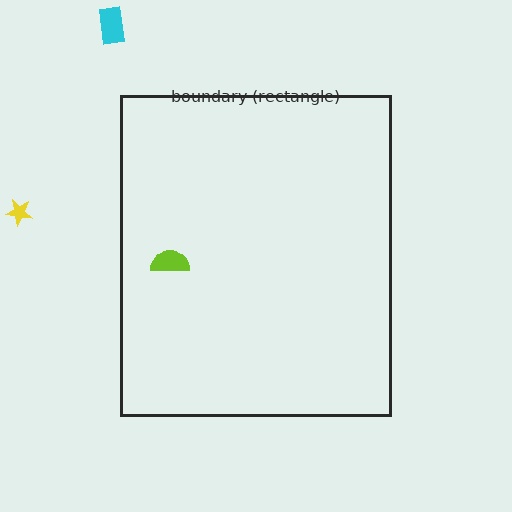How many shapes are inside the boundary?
1 inside, 2 outside.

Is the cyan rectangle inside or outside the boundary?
Outside.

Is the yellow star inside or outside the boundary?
Outside.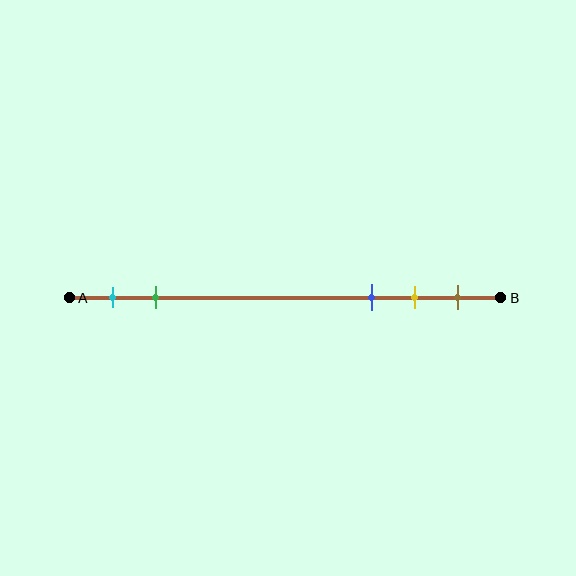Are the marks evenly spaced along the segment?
No, the marks are not evenly spaced.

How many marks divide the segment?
There are 5 marks dividing the segment.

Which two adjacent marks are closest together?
The yellow and brown marks are the closest adjacent pair.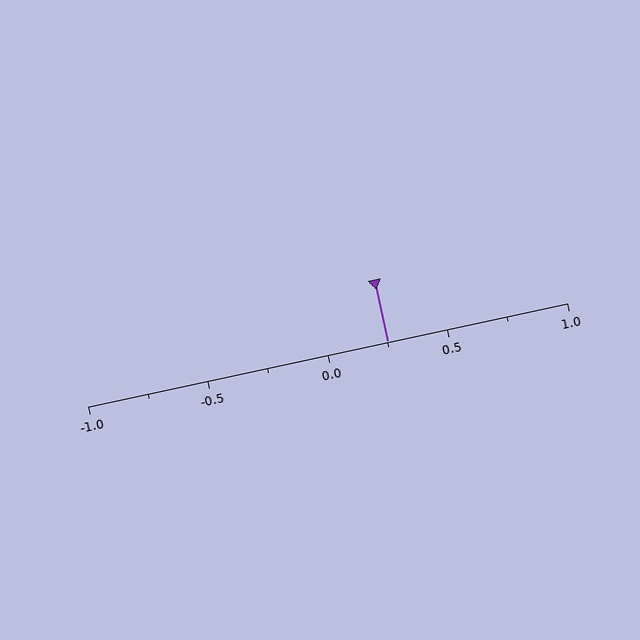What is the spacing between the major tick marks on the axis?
The major ticks are spaced 0.5 apart.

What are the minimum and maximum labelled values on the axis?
The axis runs from -1.0 to 1.0.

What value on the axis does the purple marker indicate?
The marker indicates approximately 0.25.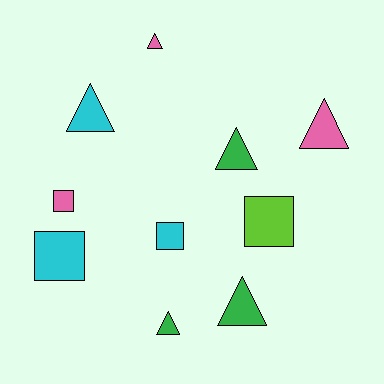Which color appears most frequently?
Cyan, with 3 objects.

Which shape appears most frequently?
Triangle, with 6 objects.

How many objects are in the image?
There are 10 objects.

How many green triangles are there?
There are 3 green triangles.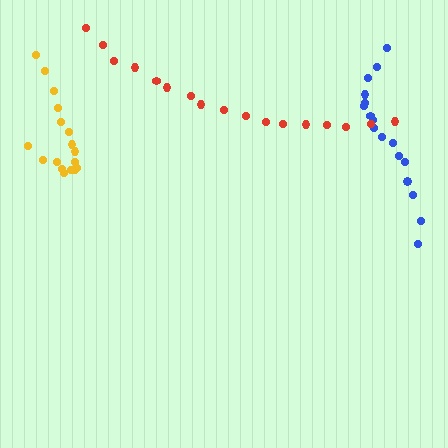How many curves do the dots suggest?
There are 3 distinct paths.